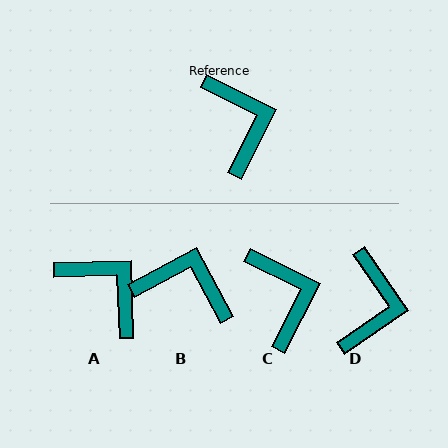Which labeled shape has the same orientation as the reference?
C.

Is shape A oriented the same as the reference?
No, it is off by about 29 degrees.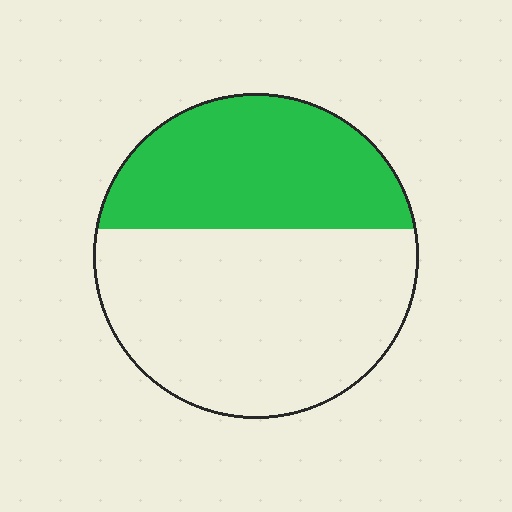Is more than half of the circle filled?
No.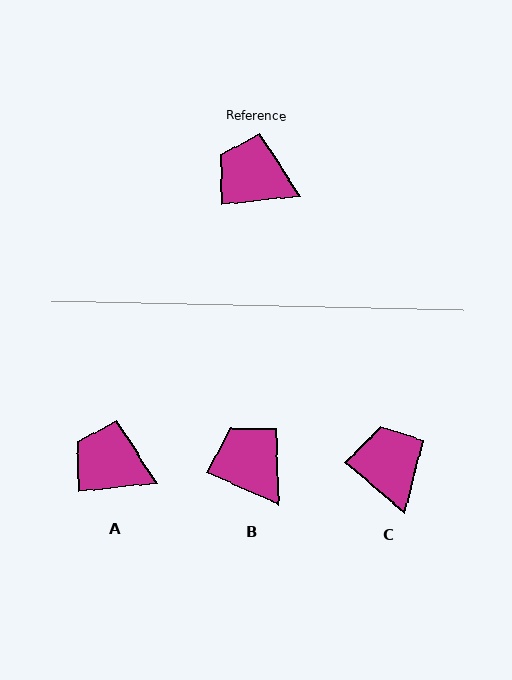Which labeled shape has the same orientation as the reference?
A.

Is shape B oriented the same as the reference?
No, it is off by about 30 degrees.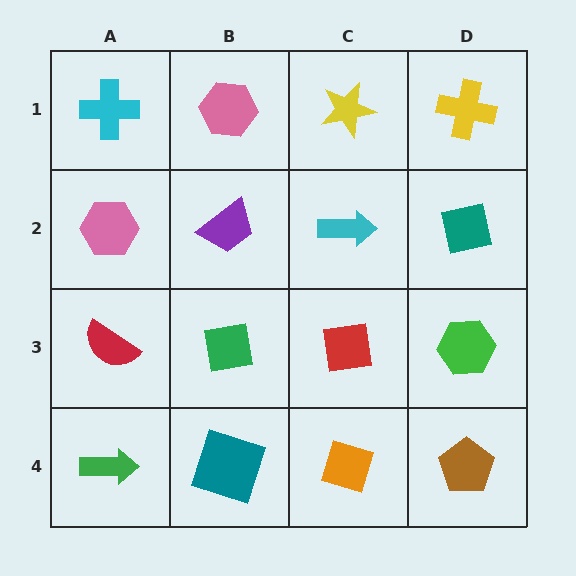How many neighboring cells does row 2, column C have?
4.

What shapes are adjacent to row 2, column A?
A cyan cross (row 1, column A), a red semicircle (row 3, column A), a purple trapezoid (row 2, column B).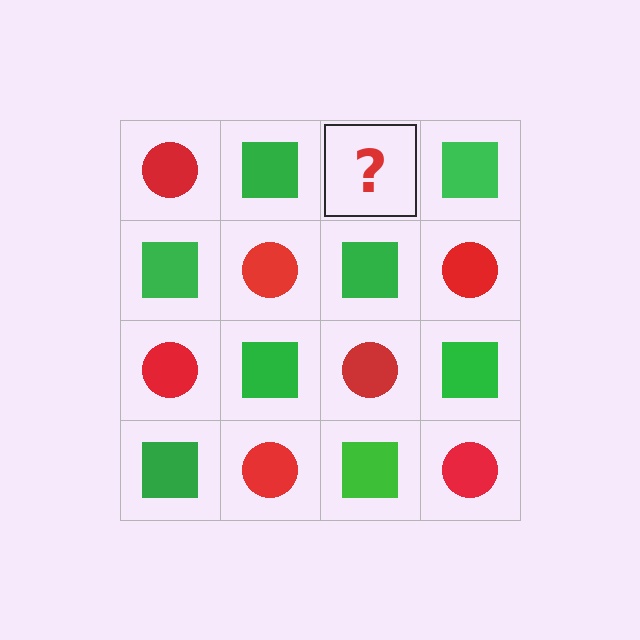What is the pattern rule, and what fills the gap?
The rule is that it alternates red circle and green square in a checkerboard pattern. The gap should be filled with a red circle.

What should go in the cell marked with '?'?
The missing cell should contain a red circle.